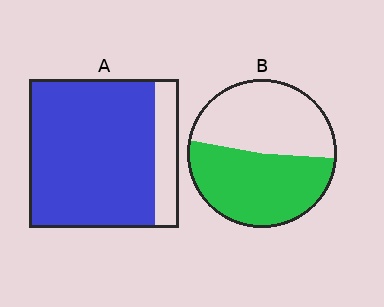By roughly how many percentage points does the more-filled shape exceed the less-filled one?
By roughly 30 percentage points (A over B).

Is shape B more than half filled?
Roughly half.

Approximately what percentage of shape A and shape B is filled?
A is approximately 85% and B is approximately 50%.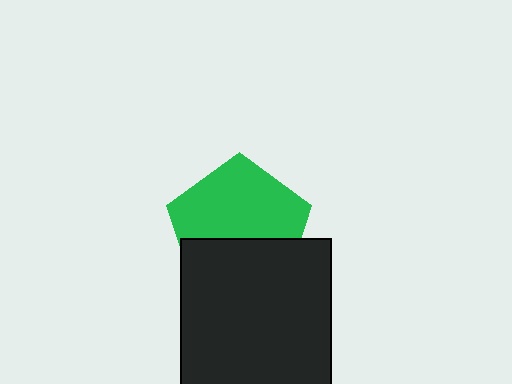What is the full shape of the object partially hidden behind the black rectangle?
The partially hidden object is a green pentagon.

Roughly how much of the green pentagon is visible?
About half of it is visible (roughly 59%).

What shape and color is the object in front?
The object in front is a black rectangle.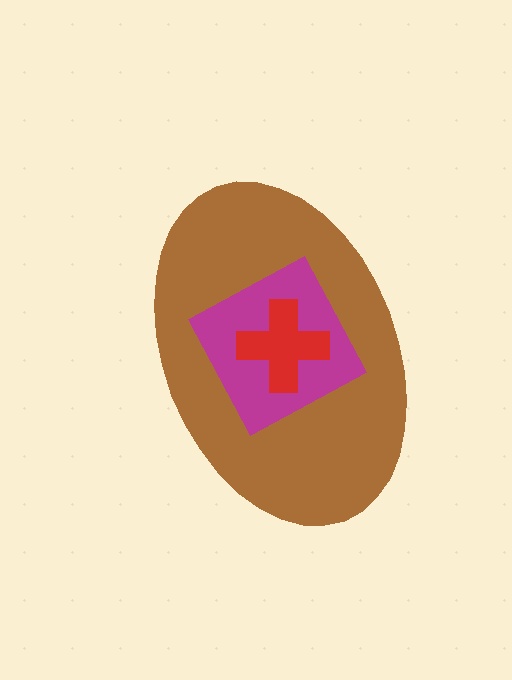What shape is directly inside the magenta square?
The red cross.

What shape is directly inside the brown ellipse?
The magenta square.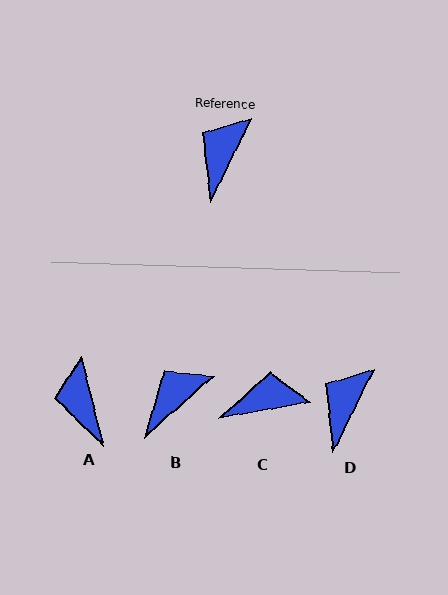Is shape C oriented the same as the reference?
No, it is off by about 53 degrees.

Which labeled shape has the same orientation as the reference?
D.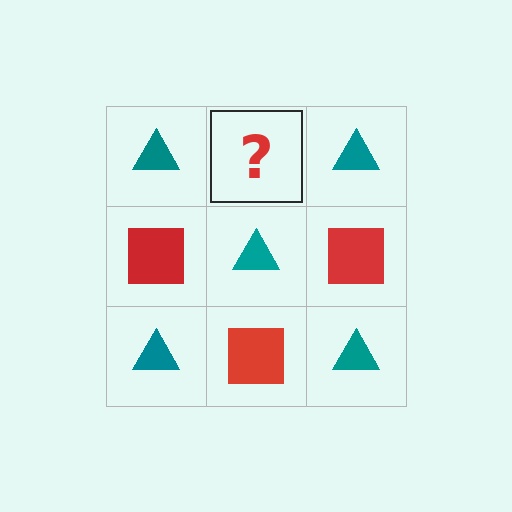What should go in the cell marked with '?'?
The missing cell should contain a red square.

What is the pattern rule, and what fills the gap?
The rule is that it alternates teal triangle and red square in a checkerboard pattern. The gap should be filled with a red square.